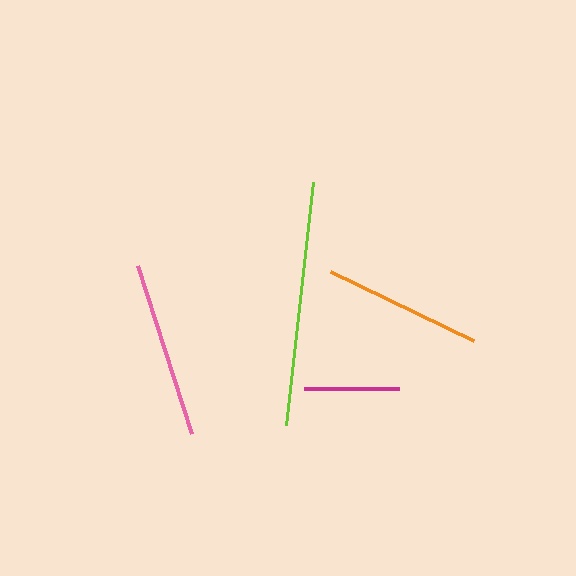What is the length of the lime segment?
The lime segment is approximately 244 pixels long.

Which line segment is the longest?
The lime line is the longest at approximately 244 pixels.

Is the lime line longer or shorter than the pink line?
The lime line is longer than the pink line.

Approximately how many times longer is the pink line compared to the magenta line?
The pink line is approximately 1.9 times the length of the magenta line.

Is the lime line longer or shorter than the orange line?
The lime line is longer than the orange line.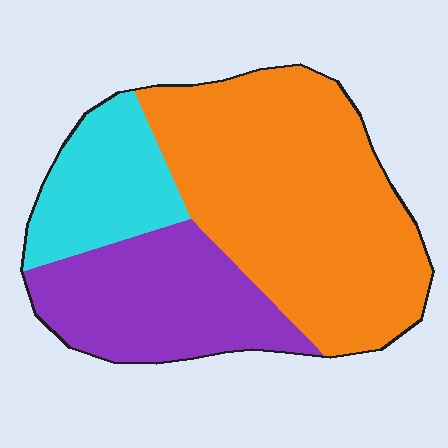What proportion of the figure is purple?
Purple covers 27% of the figure.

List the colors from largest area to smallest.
From largest to smallest: orange, purple, cyan.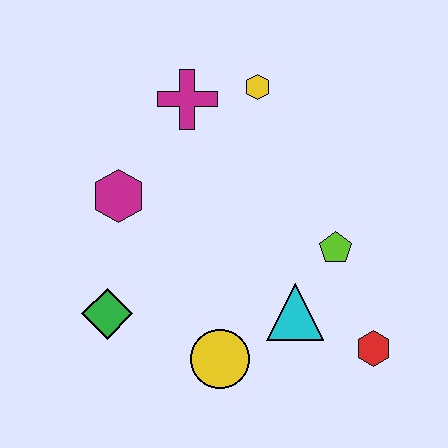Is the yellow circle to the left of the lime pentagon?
Yes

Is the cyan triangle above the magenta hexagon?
No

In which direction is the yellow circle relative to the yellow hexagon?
The yellow circle is below the yellow hexagon.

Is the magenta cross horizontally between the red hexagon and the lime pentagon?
No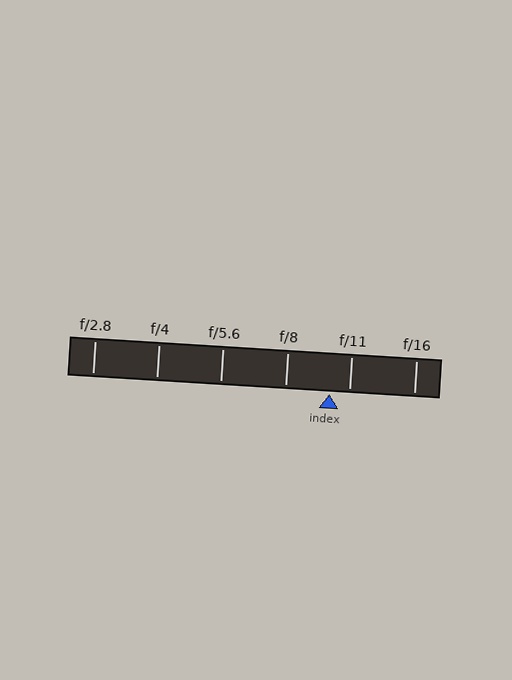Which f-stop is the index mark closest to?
The index mark is closest to f/11.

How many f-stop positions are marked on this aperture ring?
There are 6 f-stop positions marked.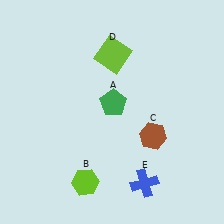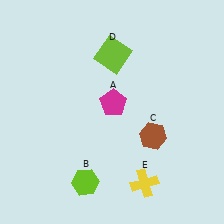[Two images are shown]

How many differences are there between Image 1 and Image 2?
There are 2 differences between the two images.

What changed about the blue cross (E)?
In Image 1, E is blue. In Image 2, it changed to yellow.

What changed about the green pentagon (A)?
In Image 1, A is green. In Image 2, it changed to magenta.